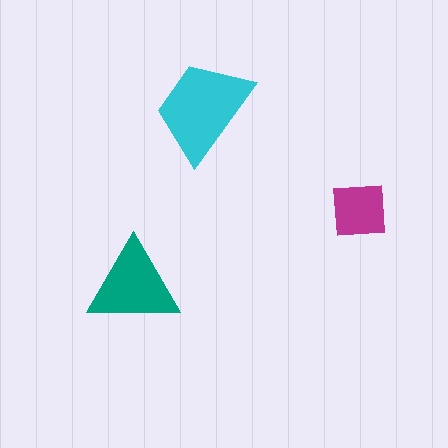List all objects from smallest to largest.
The magenta square, the teal triangle, the cyan trapezoid.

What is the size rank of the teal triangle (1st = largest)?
2nd.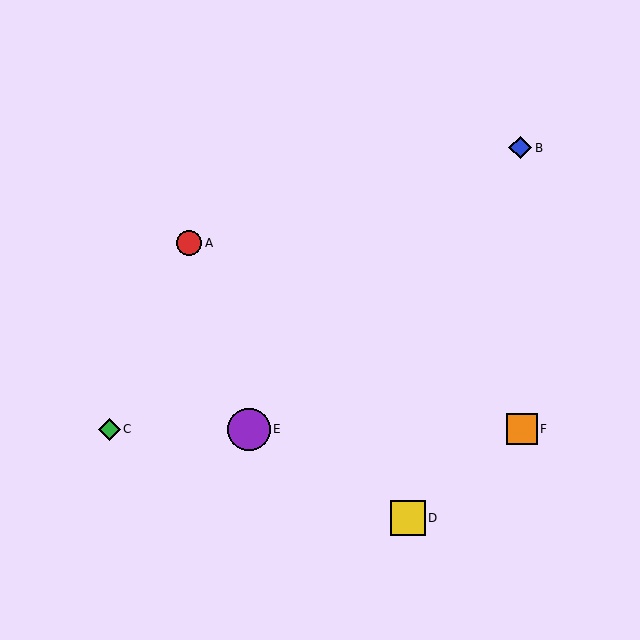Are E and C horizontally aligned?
Yes, both are at y≈429.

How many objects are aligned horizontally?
3 objects (C, E, F) are aligned horizontally.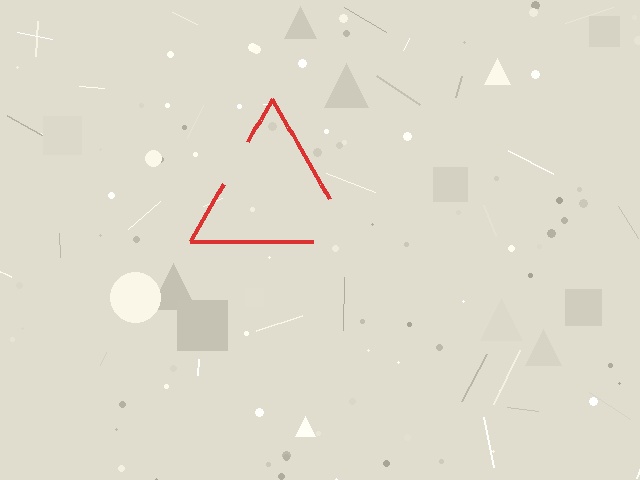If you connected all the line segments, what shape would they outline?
They would outline a triangle.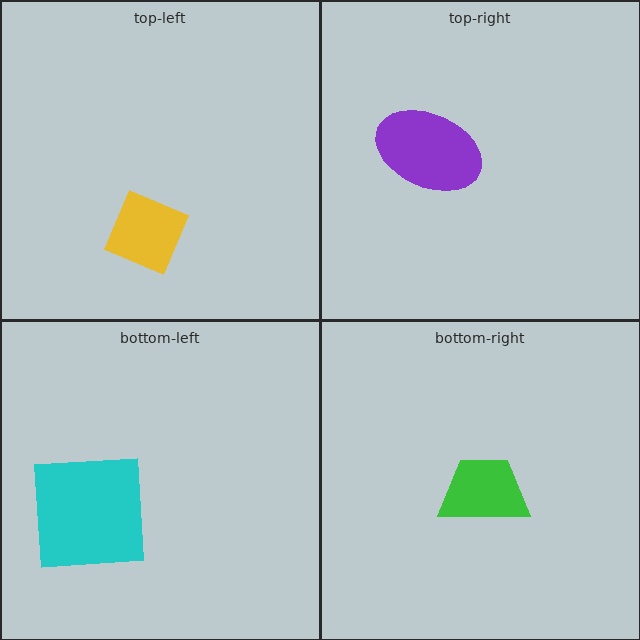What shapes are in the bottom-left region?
The cyan square.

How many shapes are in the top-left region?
1.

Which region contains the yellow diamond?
The top-left region.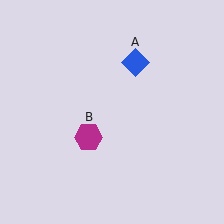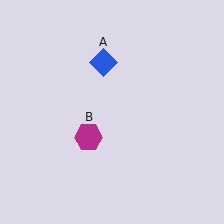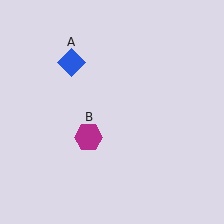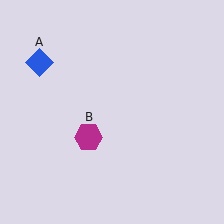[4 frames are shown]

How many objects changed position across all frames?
1 object changed position: blue diamond (object A).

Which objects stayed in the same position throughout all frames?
Magenta hexagon (object B) remained stationary.